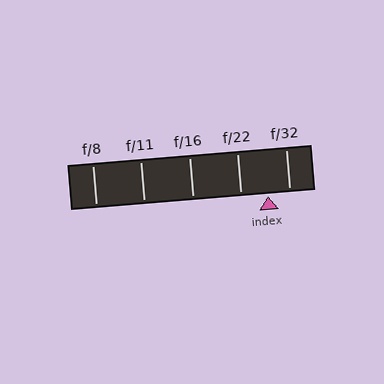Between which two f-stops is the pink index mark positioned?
The index mark is between f/22 and f/32.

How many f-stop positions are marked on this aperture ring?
There are 5 f-stop positions marked.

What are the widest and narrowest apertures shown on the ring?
The widest aperture shown is f/8 and the narrowest is f/32.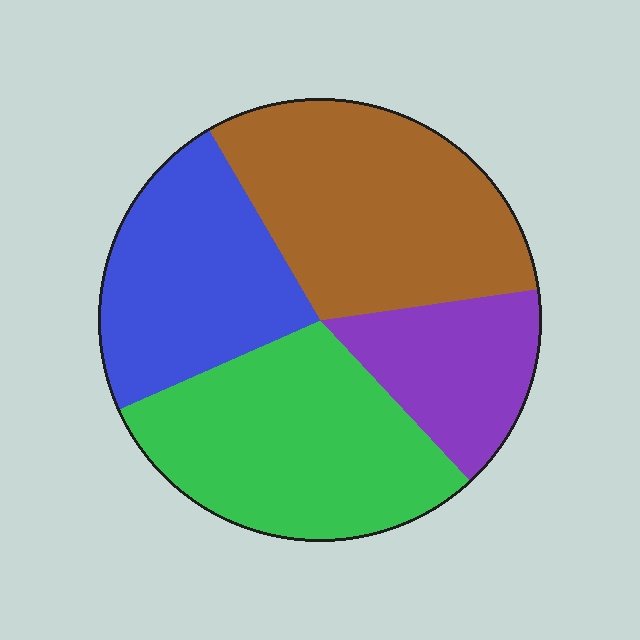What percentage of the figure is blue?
Blue takes up about one quarter (1/4) of the figure.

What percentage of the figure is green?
Green covers around 30% of the figure.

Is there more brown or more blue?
Brown.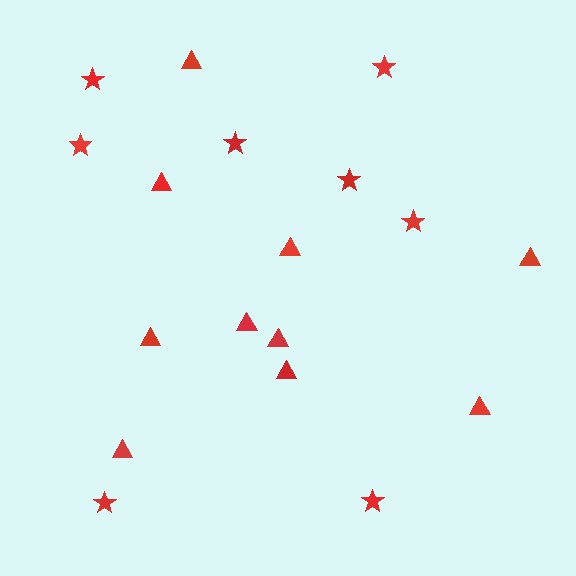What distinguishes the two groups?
There are 2 groups: one group of stars (8) and one group of triangles (10).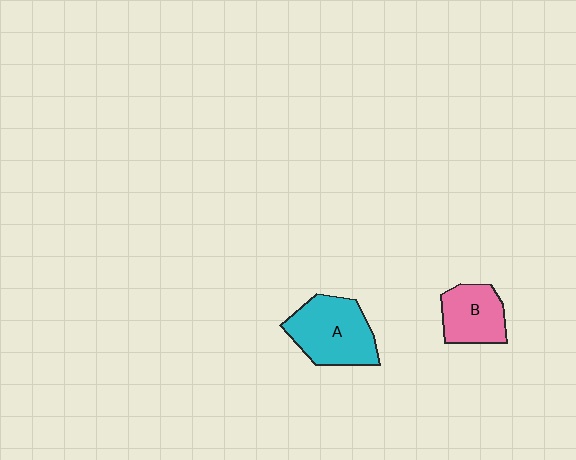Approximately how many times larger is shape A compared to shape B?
Approximately 1.4 times.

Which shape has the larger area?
Shape A (cyan).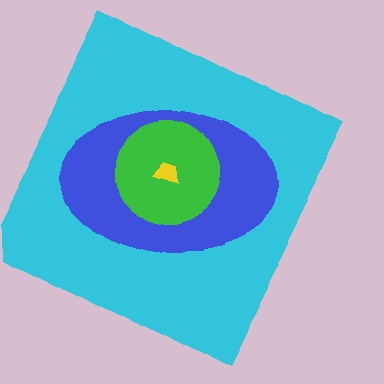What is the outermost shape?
The cyan square.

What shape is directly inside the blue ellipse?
The green circle.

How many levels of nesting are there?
4.